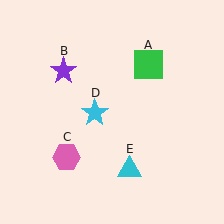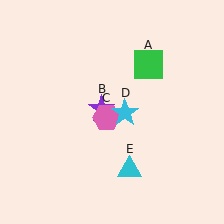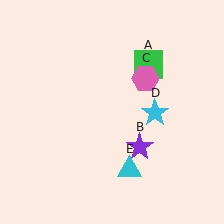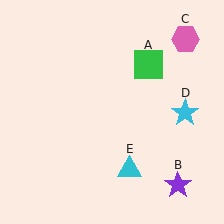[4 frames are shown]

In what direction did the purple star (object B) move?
The purple star (object B) moved down and to the right.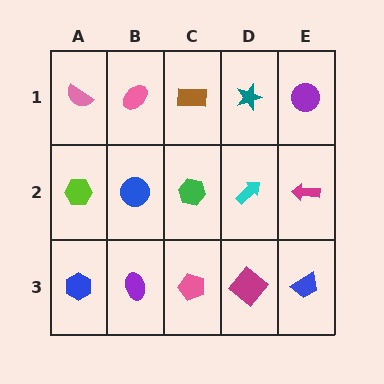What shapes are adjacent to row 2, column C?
A brown rectangle (row 1, column C), a pink pentagon (row 3, column C), a blue circle (row 2, column B), a cyan arrow (row 2, column D).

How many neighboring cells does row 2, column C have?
4.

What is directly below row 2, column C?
A pink pentagon.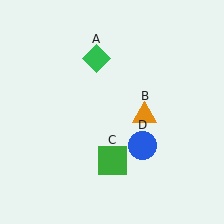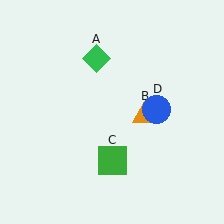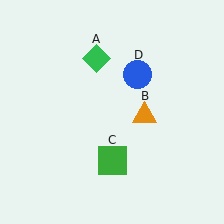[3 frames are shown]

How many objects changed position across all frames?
1 object changed position: blue circle (object D).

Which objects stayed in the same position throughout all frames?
Green diamond (object A) and orange triangle (object B) and green square (object C) remained stationary.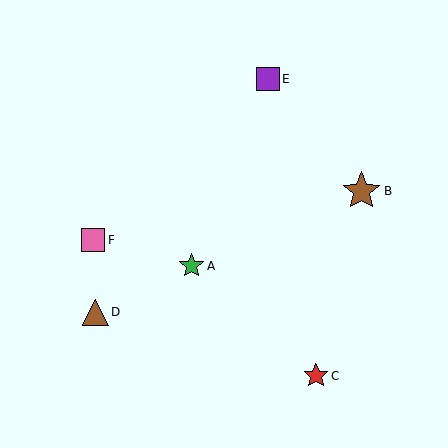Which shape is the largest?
The brown star (labeled B) is the largest.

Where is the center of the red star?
The center of the red star is at (316, 376).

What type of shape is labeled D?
Shape D is a brown triangle.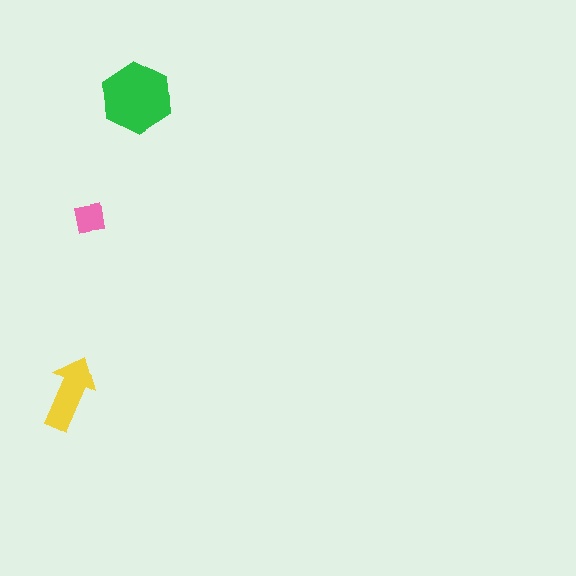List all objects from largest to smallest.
The green hexagon, the yellow arrow, the pink square.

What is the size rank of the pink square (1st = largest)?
3rd.